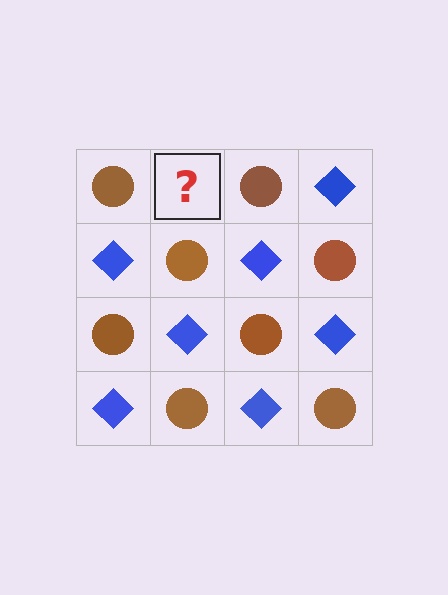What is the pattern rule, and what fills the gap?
The rule is that it alternates brown circle and blue diamond in a checkerboard pattern. The gap should be filled with a blue diamond.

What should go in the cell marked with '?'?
The missing cell should contain a blue diamond.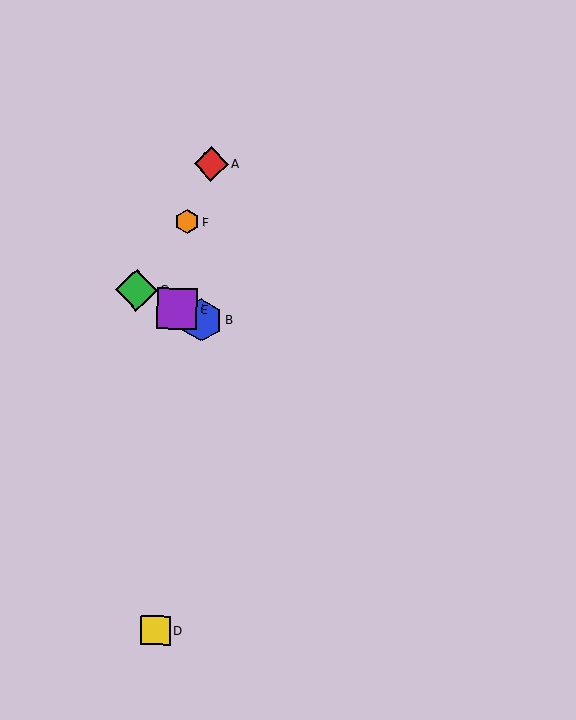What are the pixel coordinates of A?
Object A is at (211, 164).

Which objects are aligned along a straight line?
Objects B, C, E are aligned along a straight line.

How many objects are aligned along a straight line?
3 objects (B, C, E) are aligned along a straight line.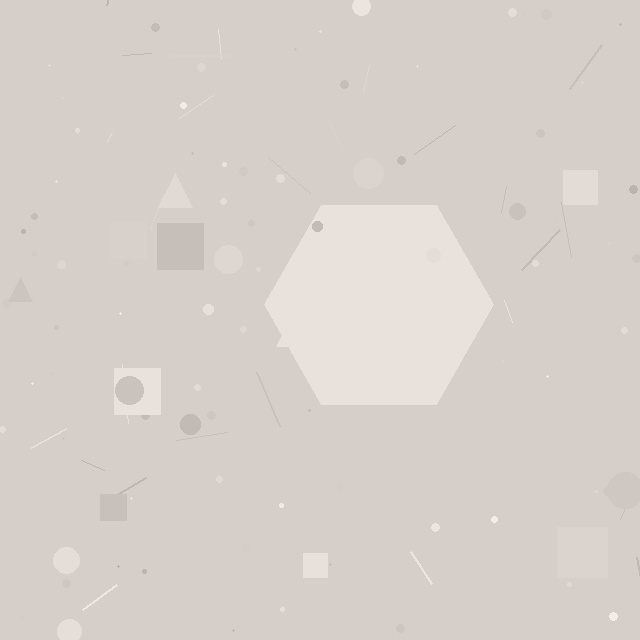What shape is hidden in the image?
A hexagon is hidden in the image.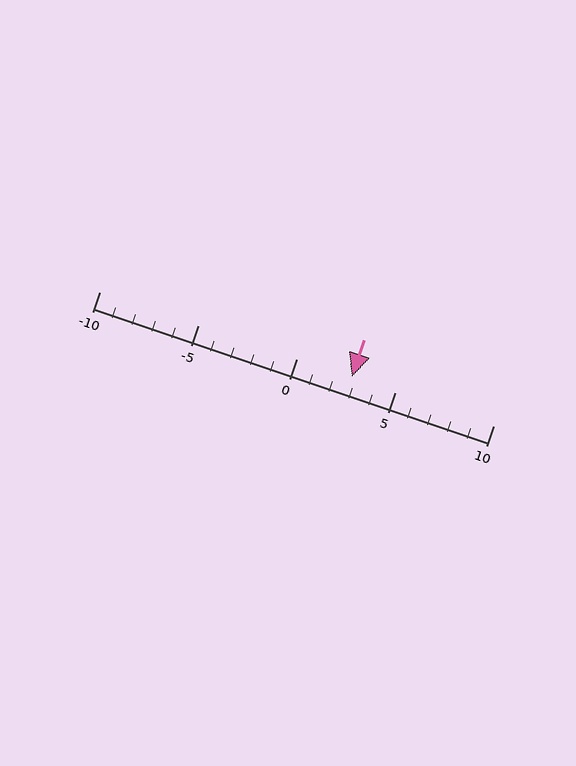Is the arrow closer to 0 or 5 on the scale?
The arrow is closer to 5.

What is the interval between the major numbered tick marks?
The major tick marks are spaced 5 units apart.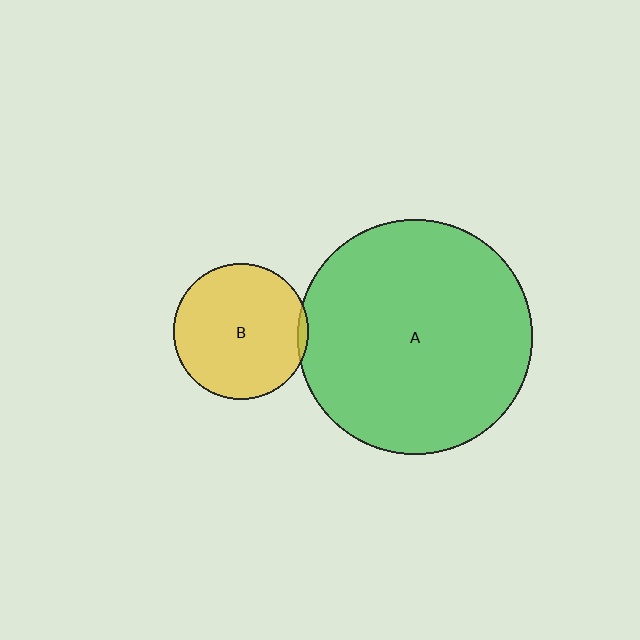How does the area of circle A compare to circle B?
Approximately 3.0 times.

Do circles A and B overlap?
Yes.